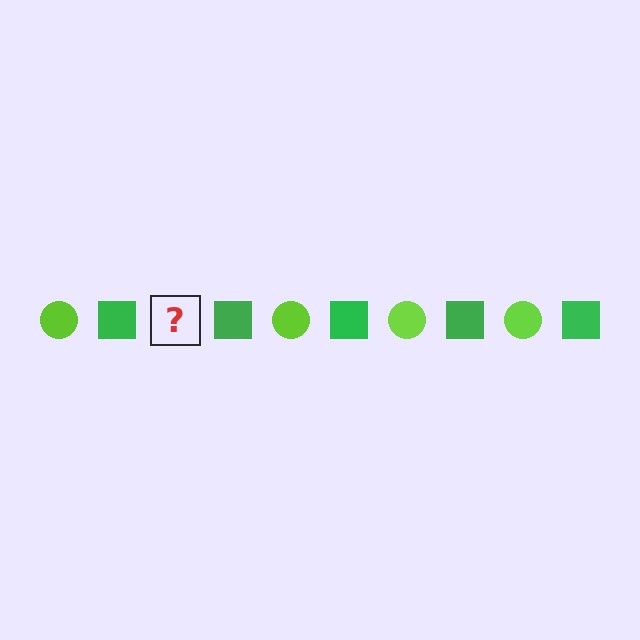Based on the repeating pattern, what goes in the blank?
The blank should be a lime circle.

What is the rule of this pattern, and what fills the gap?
The rule is that the pattern alternates between lime circle and green square. The gap should be filled with a lime circle.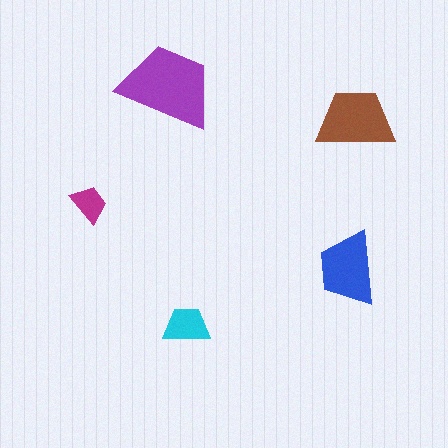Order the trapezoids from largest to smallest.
the purple one, the brown one, the blue one, the cyan one, the magenta one.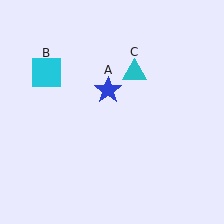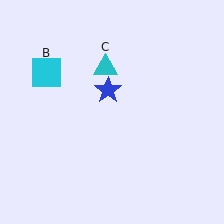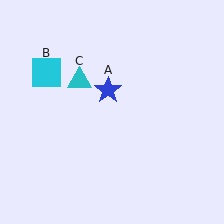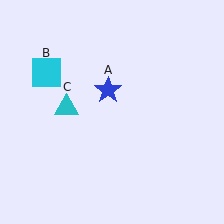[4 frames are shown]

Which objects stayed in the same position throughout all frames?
Blue star (object A) and cyan square (object B) remained stationary.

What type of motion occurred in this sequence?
The cyan triangle (object C) rotated counterclockwise around the center of the scene.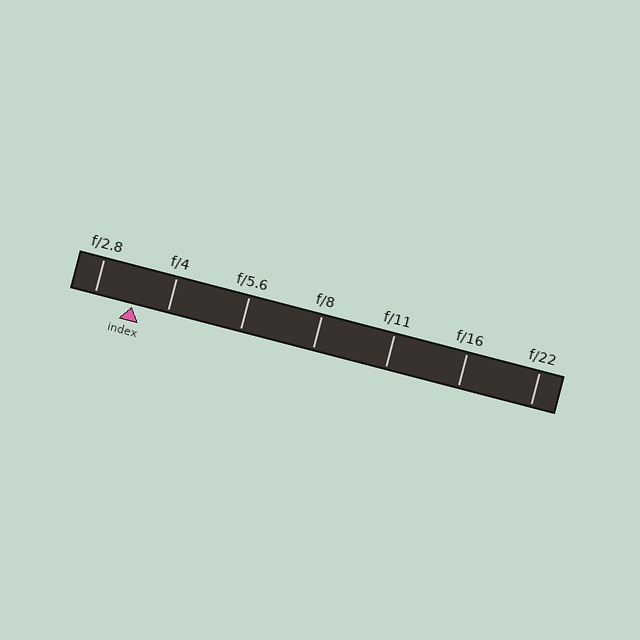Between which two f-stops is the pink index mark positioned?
The index mark is between f/2.8 and f/4.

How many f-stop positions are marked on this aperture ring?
There are 7 f-stop positions marked.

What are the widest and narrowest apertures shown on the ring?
The widest aperture shown is f/2.8 and the narrowest is f/22.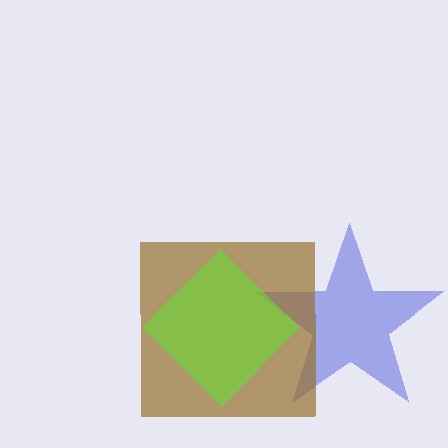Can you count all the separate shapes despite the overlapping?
Yes, there are 3 separate shapes.